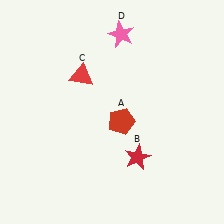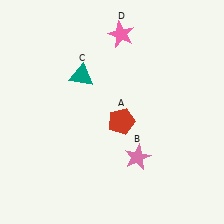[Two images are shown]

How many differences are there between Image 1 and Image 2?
There are 2 differences between the two images.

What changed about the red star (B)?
In Image 1, B is red. In Image 2, it changed to pink.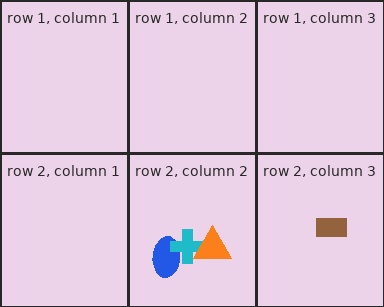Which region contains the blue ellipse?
The row 2, column 2 region.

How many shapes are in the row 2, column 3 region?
1.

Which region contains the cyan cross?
The row 2, column 2 region.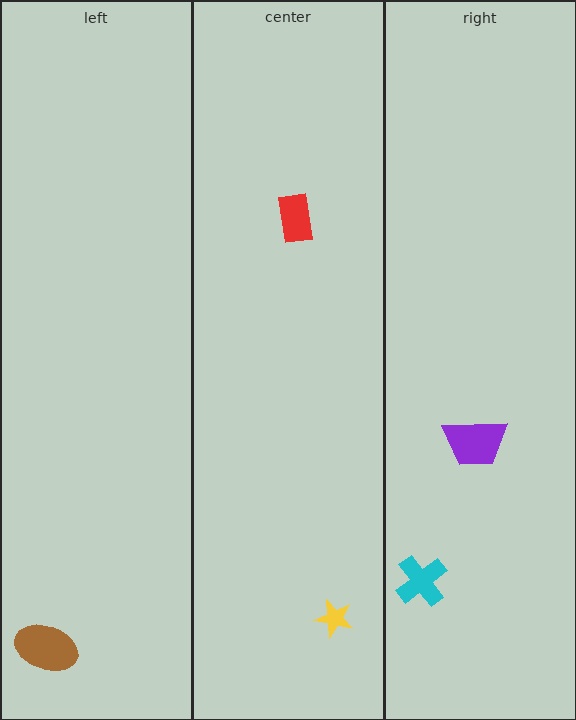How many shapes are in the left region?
1.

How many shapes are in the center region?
2.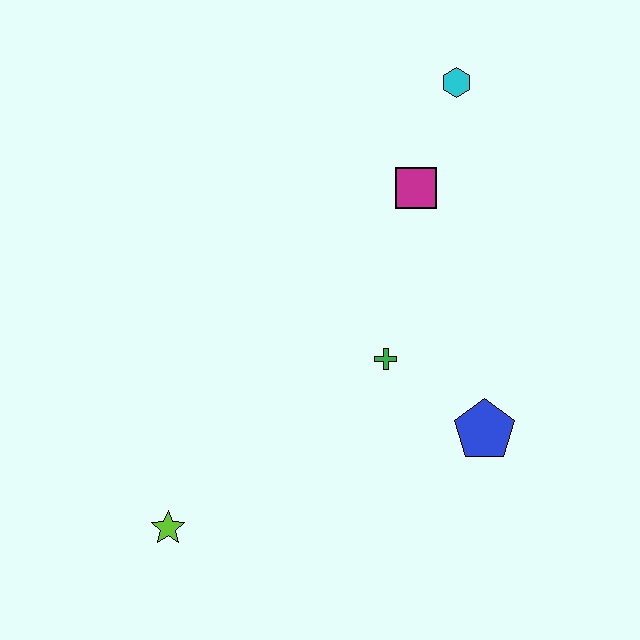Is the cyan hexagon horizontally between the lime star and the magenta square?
No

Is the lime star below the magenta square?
Yes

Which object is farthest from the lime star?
The cyan hexagon is farthest from the lime star.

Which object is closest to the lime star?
The green cross is closest to the lime star.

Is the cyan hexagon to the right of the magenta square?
Yes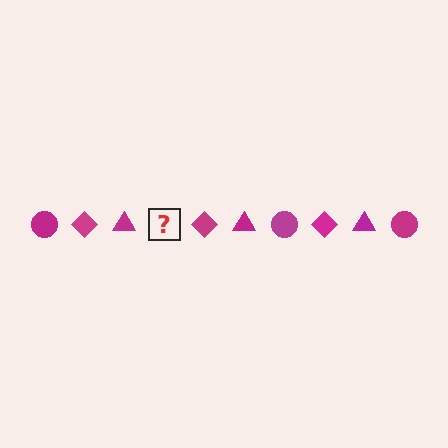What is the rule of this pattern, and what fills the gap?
The rule is that the pattern cycles through circle, diamond, triangle shapes in magenta. The gap should be filled with a magenta circle.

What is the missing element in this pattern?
The missing element is a magenta circle.